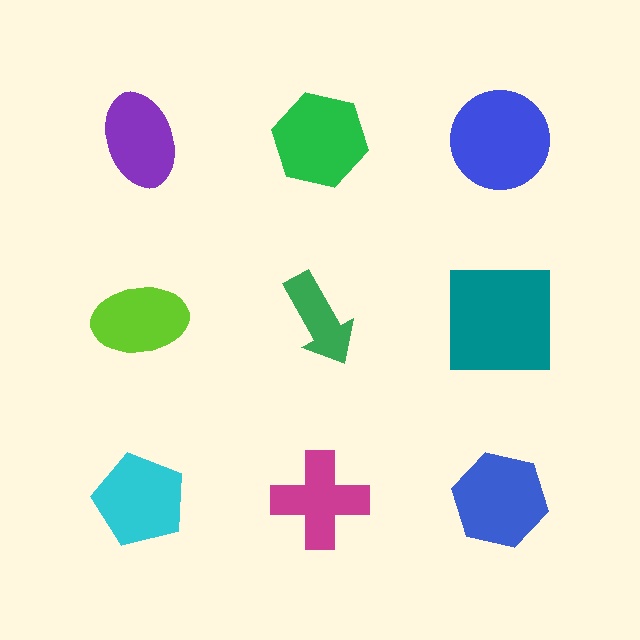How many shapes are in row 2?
3 shapes.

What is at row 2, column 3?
A teal square.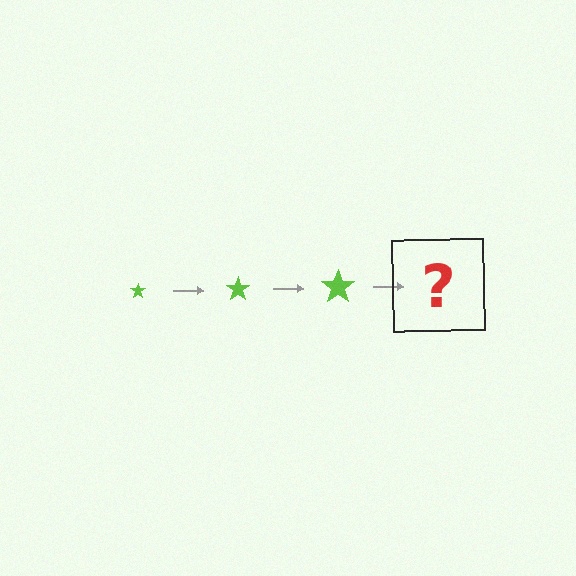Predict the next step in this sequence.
The next step is a lime star, larger than the previous one.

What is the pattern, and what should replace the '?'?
The pattern is that the star gets progressively larger each step. The '?' should be a lime star, larger than the previous one.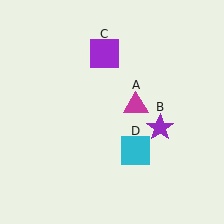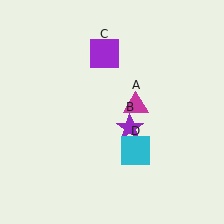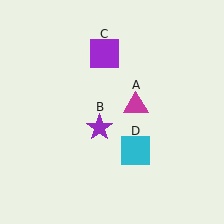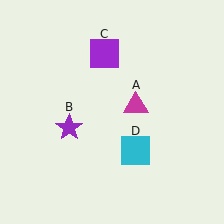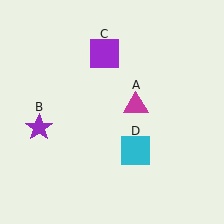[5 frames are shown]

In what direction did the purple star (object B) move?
The purple star (object B) moved left.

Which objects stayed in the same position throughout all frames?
Magenta triangle (object A) and purple square (object C) and cyan square (object D) remained stationary.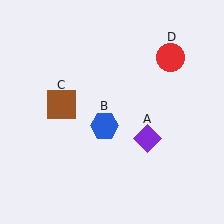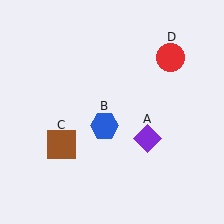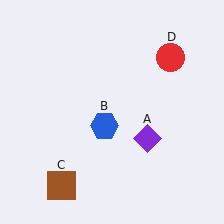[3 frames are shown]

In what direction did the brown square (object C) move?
The brown square (object C) moved down.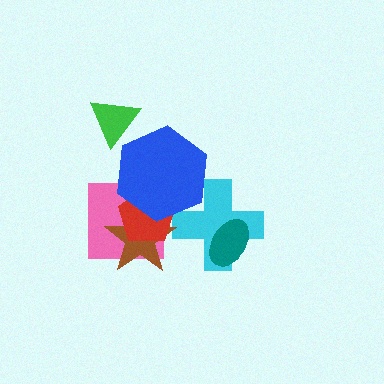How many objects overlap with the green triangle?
0 objects overlap with the green triangle.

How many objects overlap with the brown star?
3 objects overlap with the brown star.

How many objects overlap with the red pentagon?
3 objects overlap with the red pentagon.